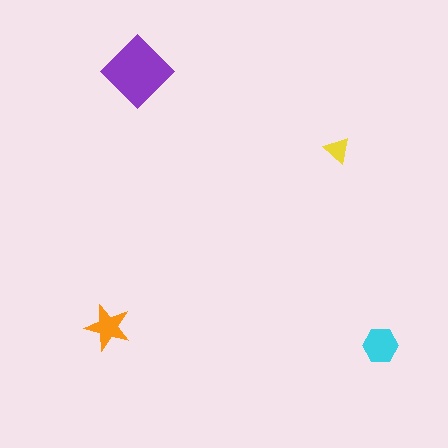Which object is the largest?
The purple diamond.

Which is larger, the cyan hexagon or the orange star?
The cyan hexagon.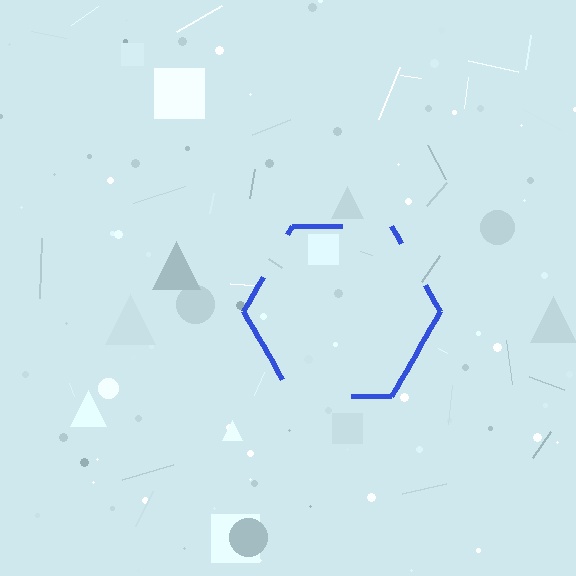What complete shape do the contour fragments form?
The contour fragments form a hexagon.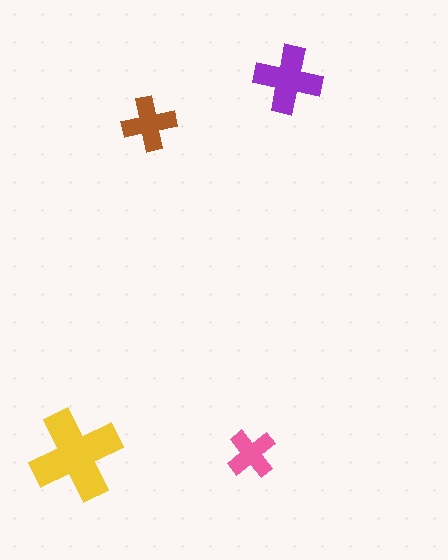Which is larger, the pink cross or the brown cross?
The brown one.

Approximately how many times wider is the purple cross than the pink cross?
About 1.5 times wider.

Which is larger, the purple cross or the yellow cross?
The yellow one.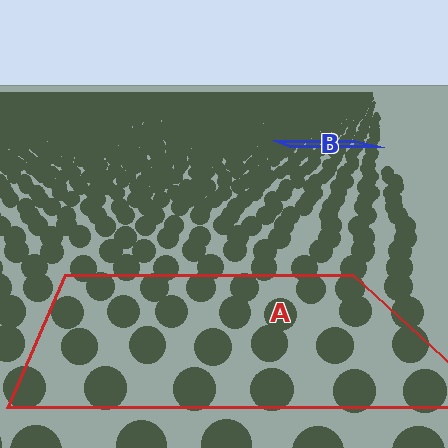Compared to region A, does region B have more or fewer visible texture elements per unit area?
Region B has more texture elements per unit area — they are packed more densely because it is farther away.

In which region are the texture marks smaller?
The texture marks are smaller in region B, because it is farther away.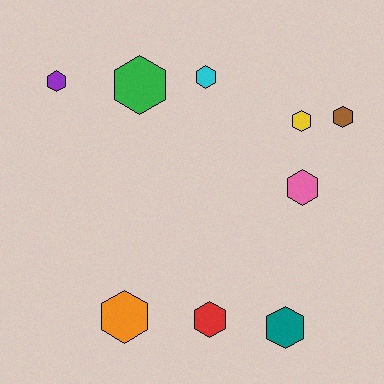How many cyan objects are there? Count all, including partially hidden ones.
There is 1 cyan object.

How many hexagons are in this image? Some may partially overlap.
There are 9 hexagons.